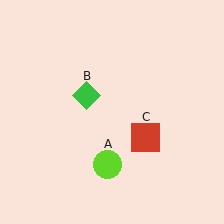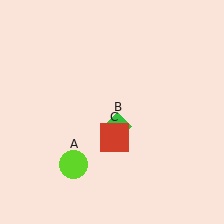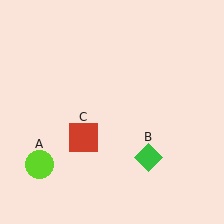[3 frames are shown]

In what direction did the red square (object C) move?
The red square (object C) moved left.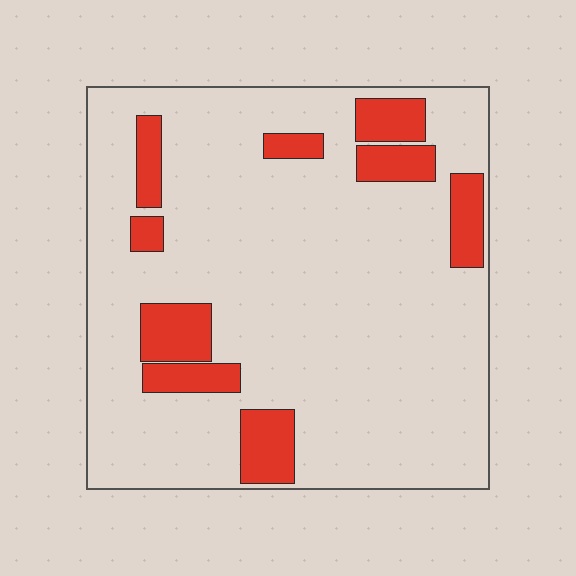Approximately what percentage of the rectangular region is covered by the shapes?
Approximately 15%.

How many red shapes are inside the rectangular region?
9.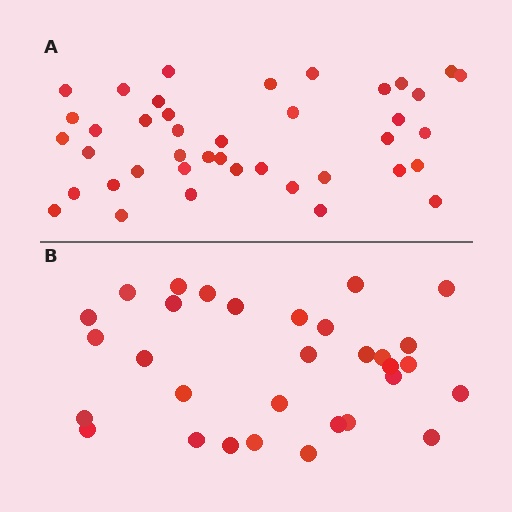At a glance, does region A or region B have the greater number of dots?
Region A (the top region) has more dots.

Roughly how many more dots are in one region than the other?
Region A has roughly 10 or so more dots than region B.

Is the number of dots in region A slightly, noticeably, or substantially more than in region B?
Region A has noticeably more, but not dramatically so. The ratio is roughly 1.3 to 1.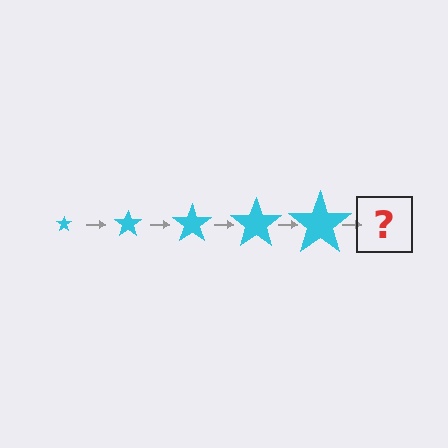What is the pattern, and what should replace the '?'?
The pattern is that the star gets progressively larger each step. The '?' should be a cyan star, larger than the previous one.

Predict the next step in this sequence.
The next step is a cyan star, larger than the previous one.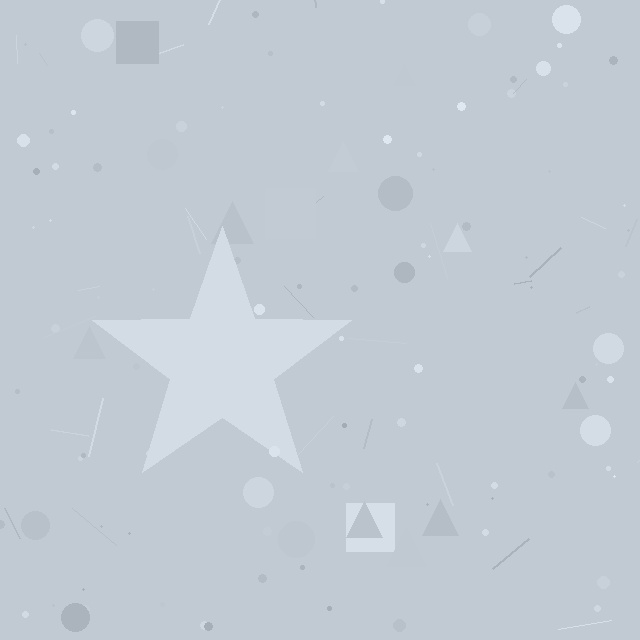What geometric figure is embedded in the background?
A star is embedded in the background.